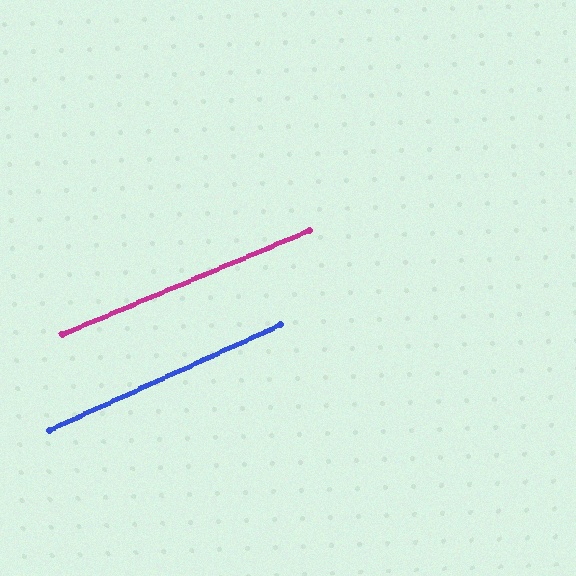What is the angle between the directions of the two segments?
Approximately 2 degrees.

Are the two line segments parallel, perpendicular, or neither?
Parallel — their directions differ by only 1.8°.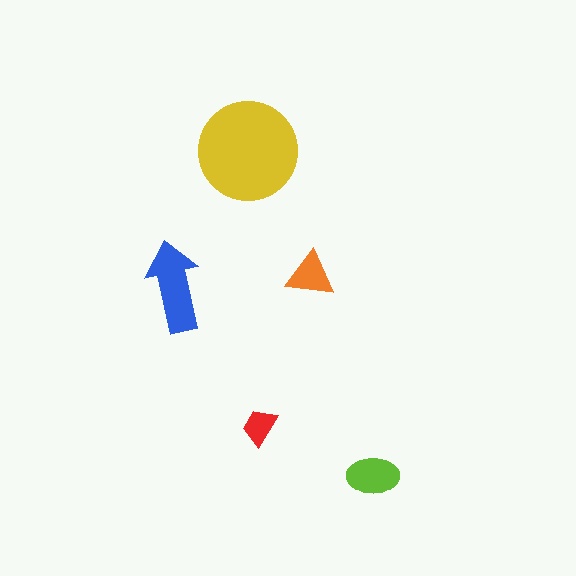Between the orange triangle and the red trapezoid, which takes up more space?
The orange triangle.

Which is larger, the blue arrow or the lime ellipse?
The blue arrow.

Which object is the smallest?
The red trapezoid.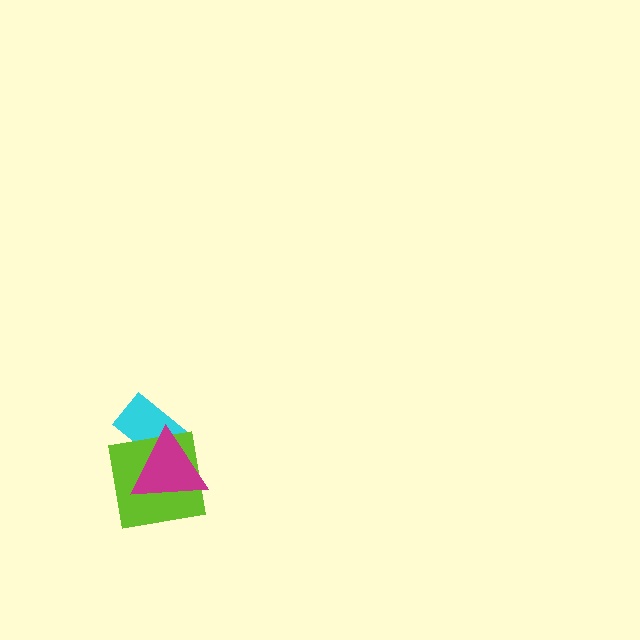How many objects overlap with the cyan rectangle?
2 objects overlap with the cyan rectangle.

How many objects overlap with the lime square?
2 objects overlap with the lime square.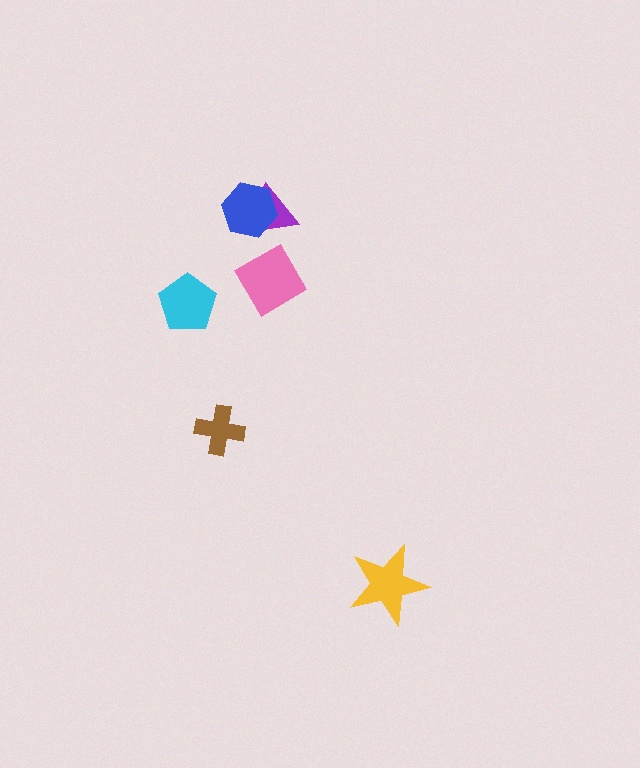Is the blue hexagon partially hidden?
No, no other shape covers it.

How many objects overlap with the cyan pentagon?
0 objects overlap with the cyan pentagon.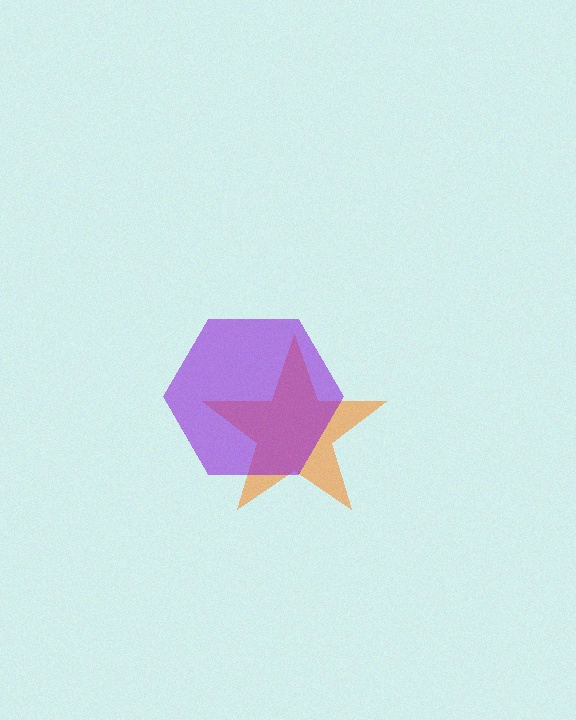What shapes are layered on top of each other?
The layered shapes are: an orange star, a purple hexagon.